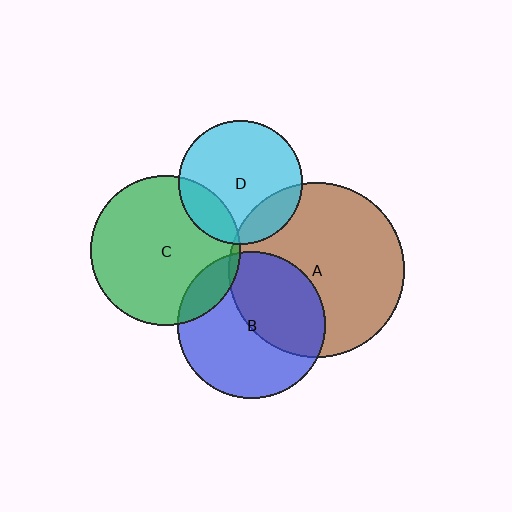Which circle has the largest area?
Circle A (brown).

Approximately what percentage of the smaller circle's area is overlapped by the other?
Approximately 20%.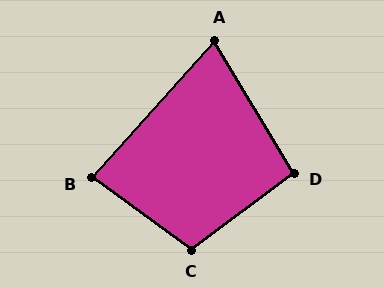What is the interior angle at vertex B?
Approximately 84 degrees (acute).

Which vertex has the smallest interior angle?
A, at approximately 73 degrees.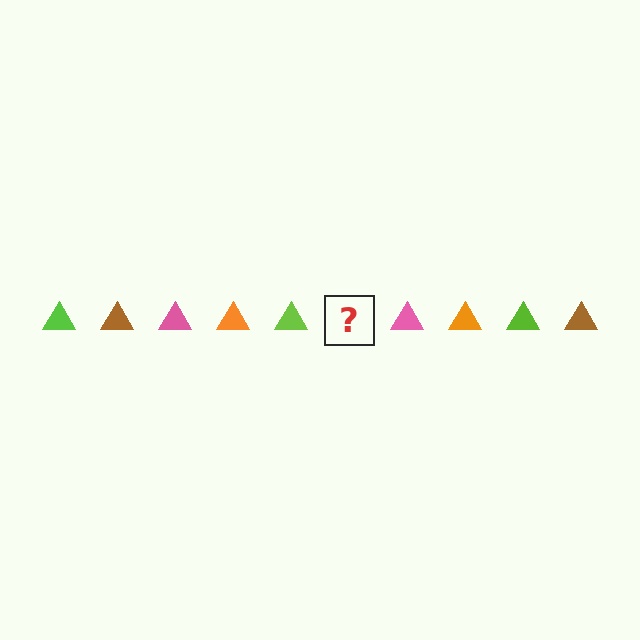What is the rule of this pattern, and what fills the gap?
The rule is that the pattern cycles through lime, brown, pink, orange triangles. The gap should be filled with a brown triangle.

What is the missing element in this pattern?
The missing element is a brown triangle.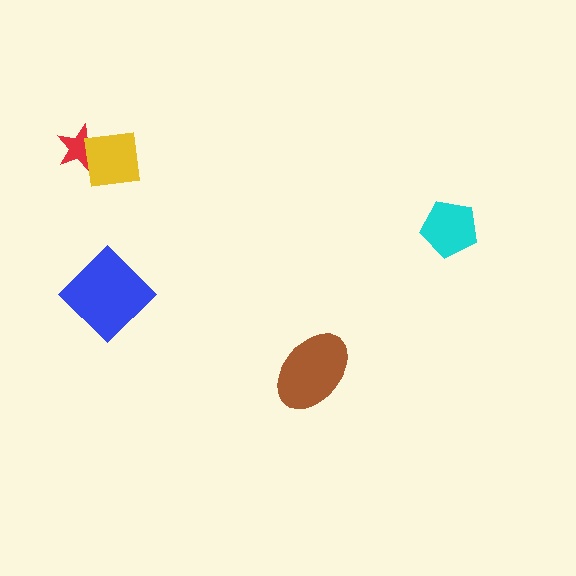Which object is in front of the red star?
The yellow square is in front of the red star.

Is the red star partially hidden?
Yes, it is partially covered by another shape.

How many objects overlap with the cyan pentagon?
0 objects overlap with the cyan pentagon.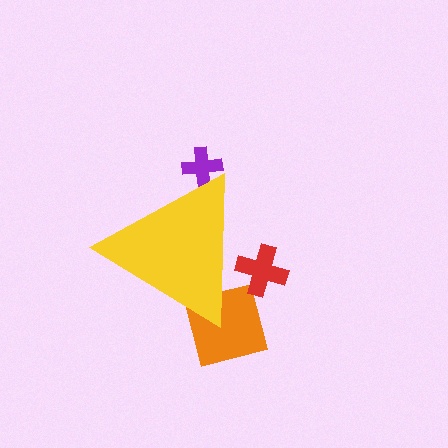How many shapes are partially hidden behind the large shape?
3 shapes are partially hidden.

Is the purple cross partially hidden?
Yes, the purple cross is partially hidden behind the yellow triangle.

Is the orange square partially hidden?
Yes, the orange square is partially hidden behind the yellow triangle.